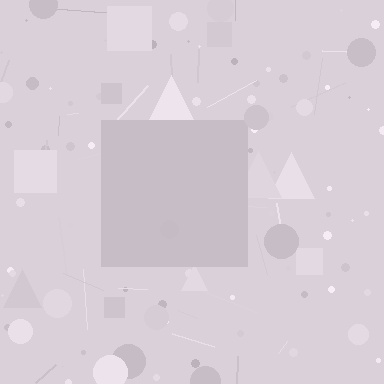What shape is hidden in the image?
A square is hidden in the image.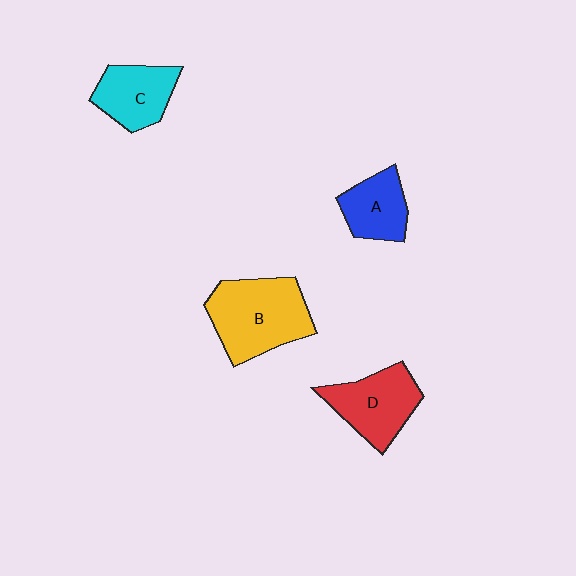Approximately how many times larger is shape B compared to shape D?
Approximately 1.3 times.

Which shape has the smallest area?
Shape A (blue).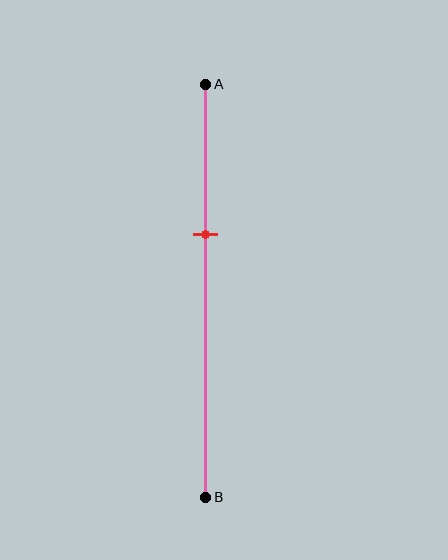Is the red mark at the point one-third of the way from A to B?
Yes, the mark is approximately at the one-third point.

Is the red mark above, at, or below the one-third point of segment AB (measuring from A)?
The red mark is approximately at the one-third point of segment AB.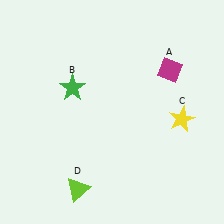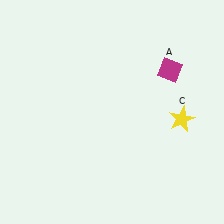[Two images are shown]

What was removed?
The lime triangle (D), the green star (B) were removed in Image 2.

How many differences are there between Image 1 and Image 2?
There are 2 differences between the two images.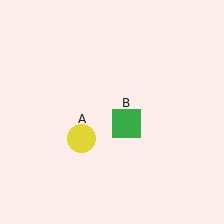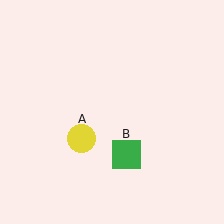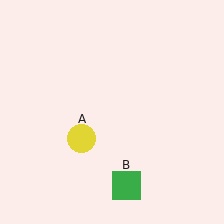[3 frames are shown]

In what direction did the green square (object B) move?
The green square (object B) moved down.